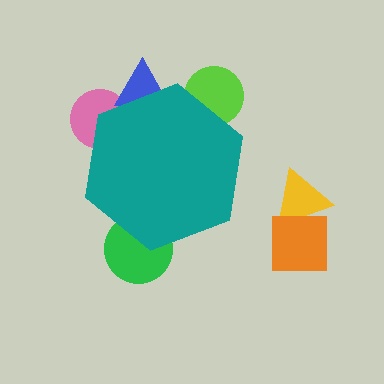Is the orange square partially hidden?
No, the orange square is fully visible.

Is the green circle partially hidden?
Yes, the green circle is partially hidden behind the teal hexagon.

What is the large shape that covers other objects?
A teal hexagon.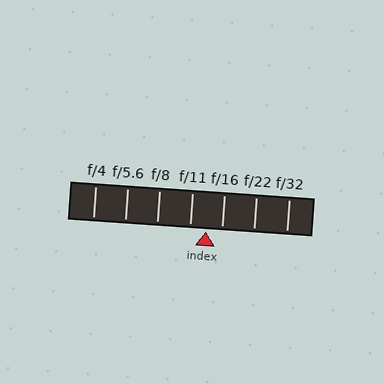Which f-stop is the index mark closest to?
The index mark is closest to f/16.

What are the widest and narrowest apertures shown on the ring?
The widest aperture shown is f/4 and the narrowest is f/32.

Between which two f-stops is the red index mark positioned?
The index mark is between f/11 and f/16.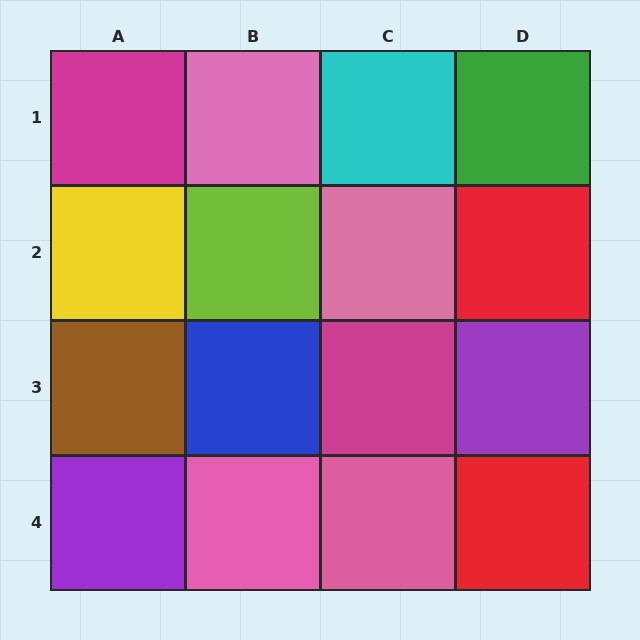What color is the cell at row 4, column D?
Red.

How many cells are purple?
2 cells are purple.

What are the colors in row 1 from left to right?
Magenta, pink, cyan, green.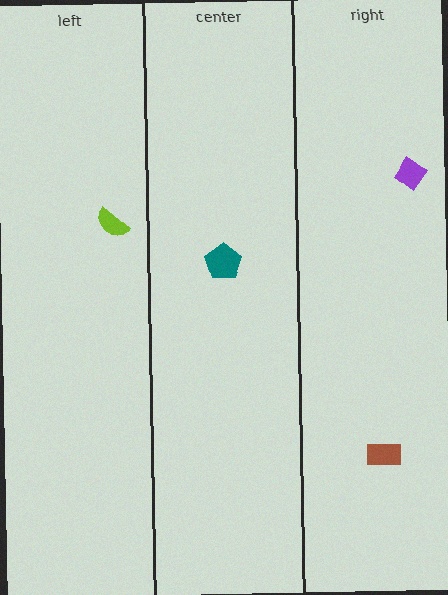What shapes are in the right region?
The purple diamond, the brown rectangle.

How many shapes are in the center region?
1.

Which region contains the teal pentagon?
The center region.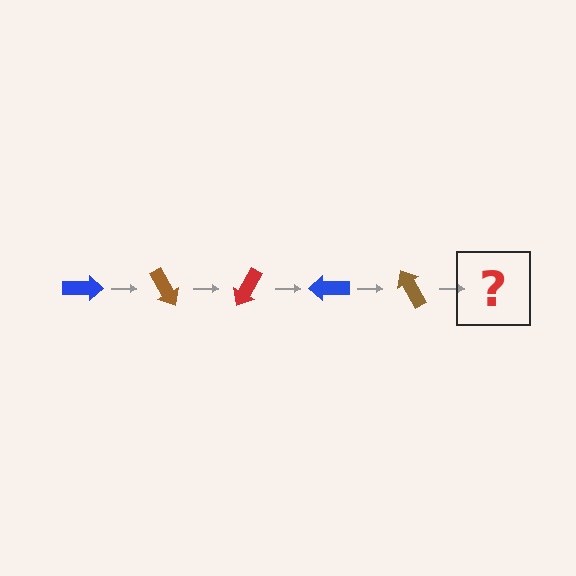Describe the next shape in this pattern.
It should be a red arrow, rotated 300 degrees from the start.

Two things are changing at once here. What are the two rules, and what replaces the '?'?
The two rules are that it rotates 60 degrees each step and the color cycles through blue, brown, and red. The '?' should be a red arrow, rotated 300 degrees from the start.